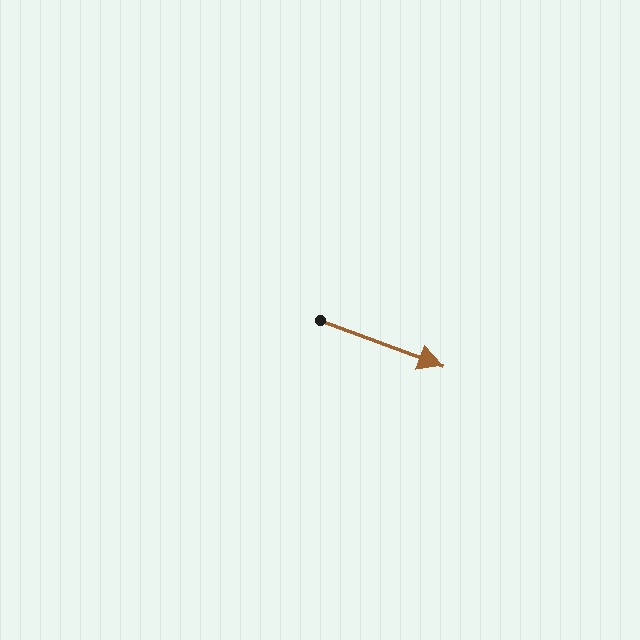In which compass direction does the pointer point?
East.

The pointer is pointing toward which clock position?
Roughly 4 o'clock.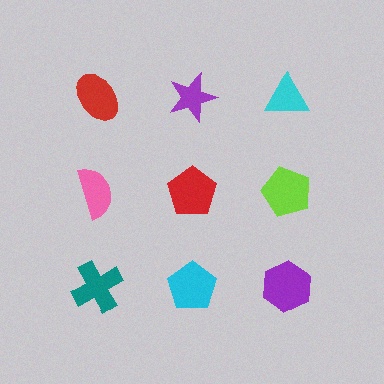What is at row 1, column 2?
A purple star.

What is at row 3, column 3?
A purple hexagon.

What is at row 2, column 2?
A red pentagon.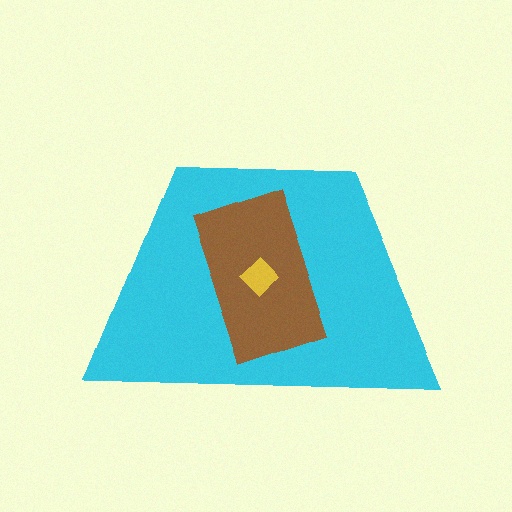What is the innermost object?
The yellow diamond.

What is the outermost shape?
The cyan trapezoid.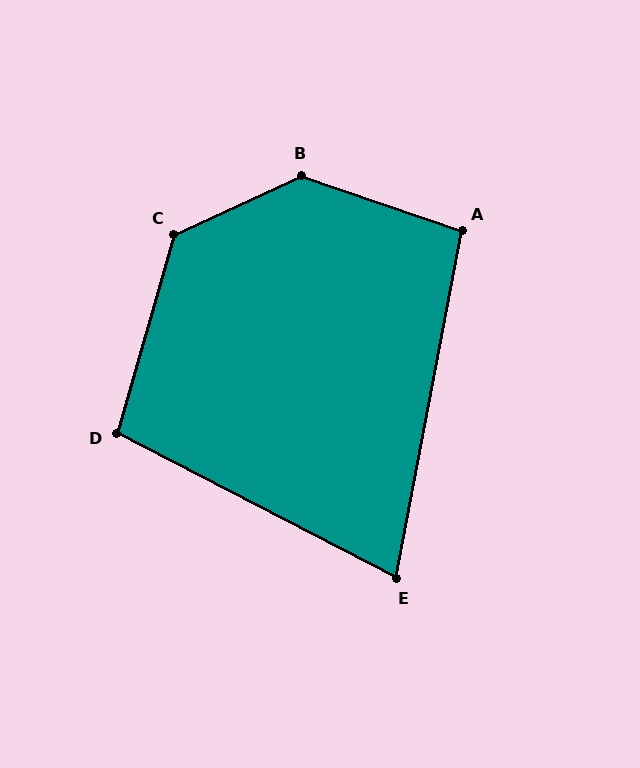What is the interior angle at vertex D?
Approximately 102 degrees (obtuse).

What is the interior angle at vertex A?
Approximately 98 degrees (obtuse).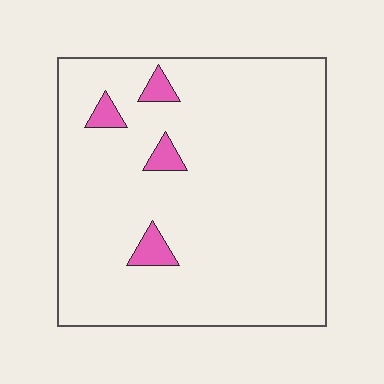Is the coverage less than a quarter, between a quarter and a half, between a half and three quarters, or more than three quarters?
Less than a quarter.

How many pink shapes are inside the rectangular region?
4.